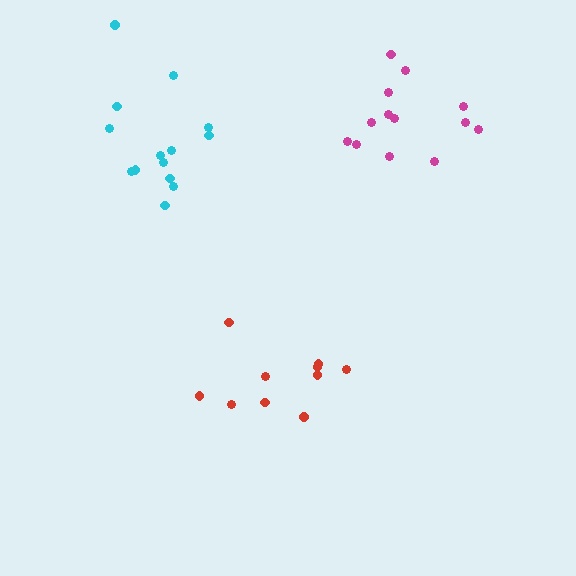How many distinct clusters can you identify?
There are 3 distinct clusters.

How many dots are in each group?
Group 1: 10 dots, Group 2: 13 dots, Group 3: 14 dots (37 total).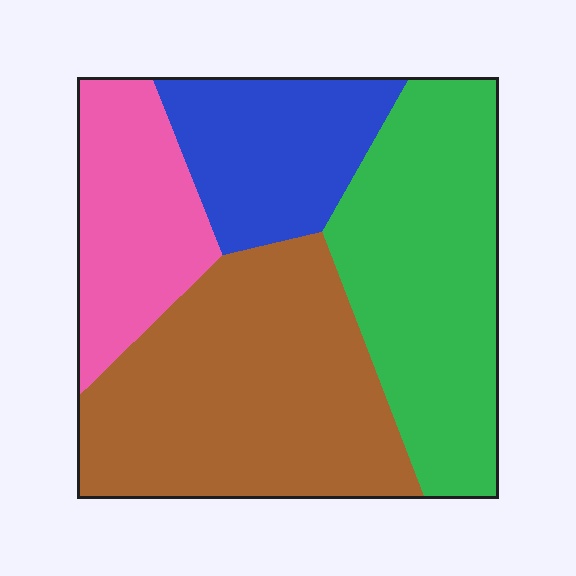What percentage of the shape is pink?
Pink takes up about one sixth (1/6) of the shape.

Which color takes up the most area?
Brown, at roughly 35%.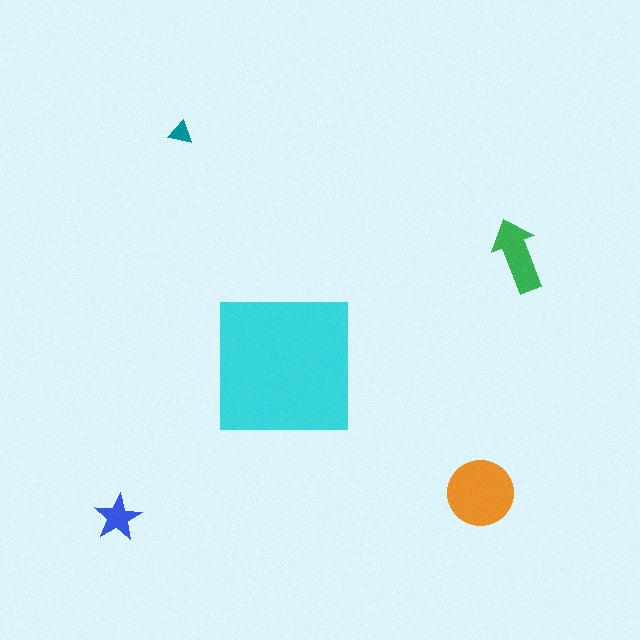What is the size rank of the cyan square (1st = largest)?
1st.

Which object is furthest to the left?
The blue star is leftmost.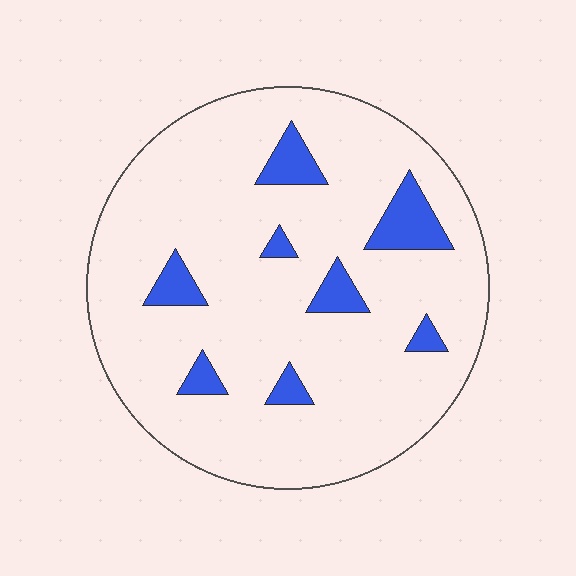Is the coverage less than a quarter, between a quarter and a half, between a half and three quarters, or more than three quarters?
Less than a quarter.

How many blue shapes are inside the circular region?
8.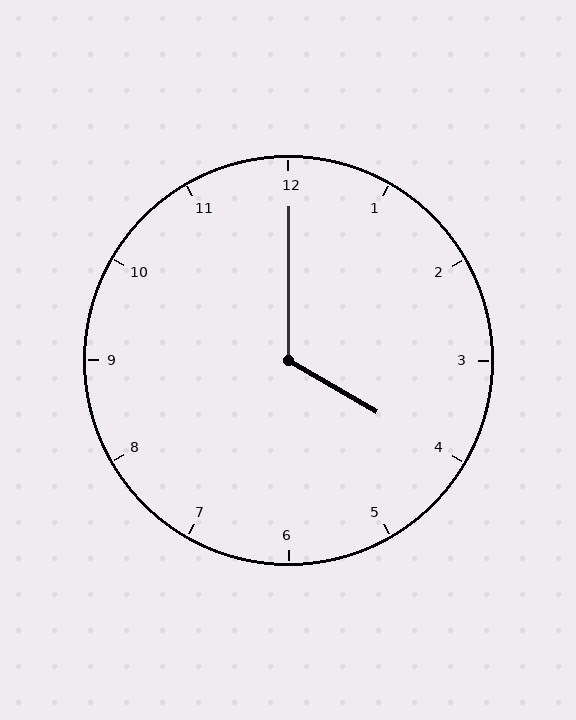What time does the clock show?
4:00.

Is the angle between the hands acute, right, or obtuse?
It is obtuse.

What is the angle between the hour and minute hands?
Approximately 120 degrees.